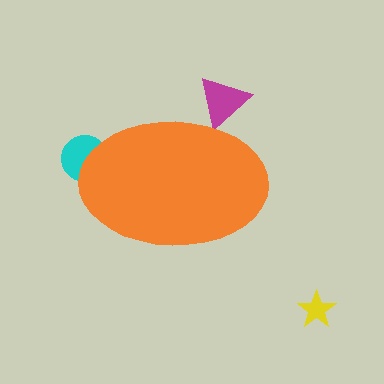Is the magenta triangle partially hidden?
Yes, the magenta triangle is partially hidden behind the orange ellipse.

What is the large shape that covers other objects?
An orange ellipse.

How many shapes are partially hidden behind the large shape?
2 shapes are partially hidden.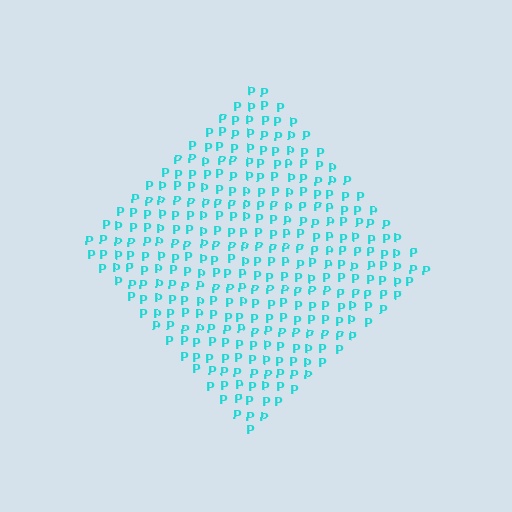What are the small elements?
The small elements are letter P's.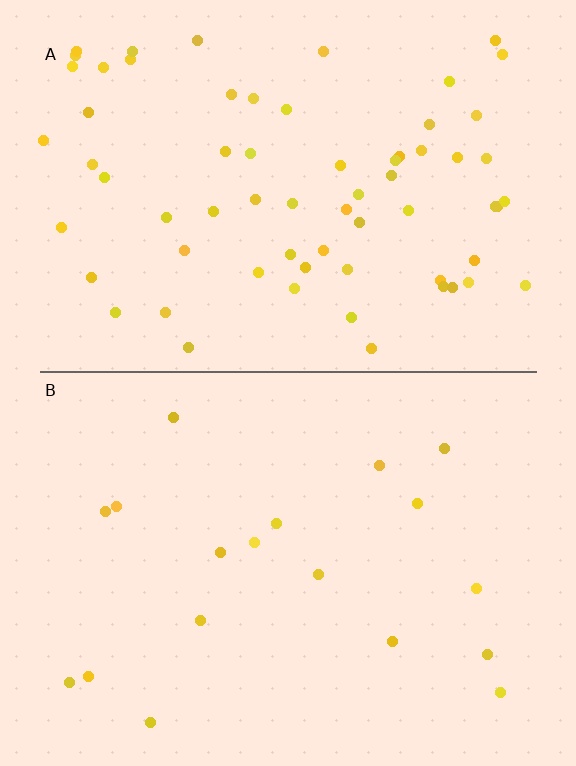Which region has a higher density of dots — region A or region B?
A (the top).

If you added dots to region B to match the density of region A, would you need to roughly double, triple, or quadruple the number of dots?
Approximately quadruple.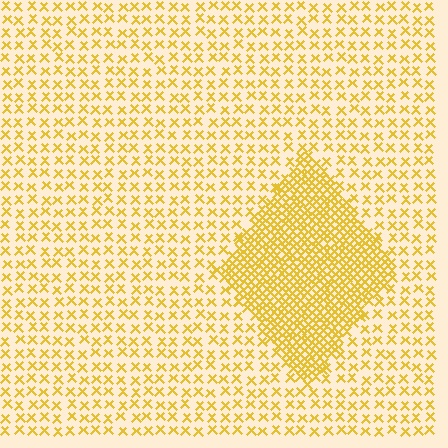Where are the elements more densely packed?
The elements are more densely packed inside the diamond boundary.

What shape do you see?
I see a diamond.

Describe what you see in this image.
The image contains small yellow elements arranged at two different densities. A diamond-shaped region is visible where the elements are more densely packed than the surrounding area.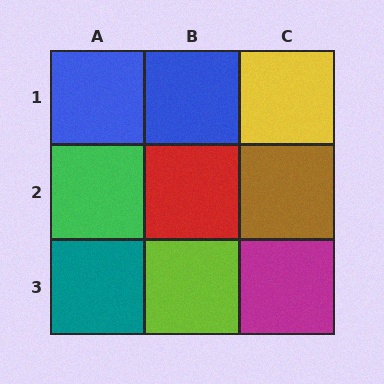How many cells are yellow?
1 cell is yellow.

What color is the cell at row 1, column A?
Blue.